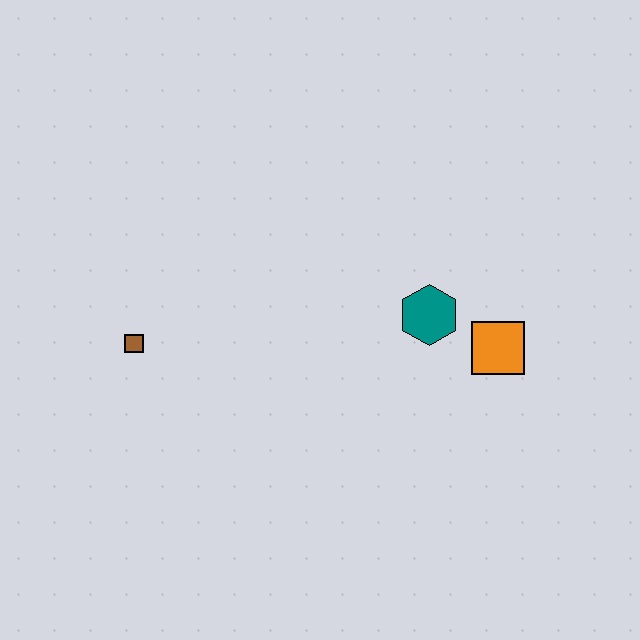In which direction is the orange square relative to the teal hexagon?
The orange square is to the right of the teal hexagon.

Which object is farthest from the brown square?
The orange square is farthest from the brown square.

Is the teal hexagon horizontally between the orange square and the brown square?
Yes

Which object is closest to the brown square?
The teal hexagon is closest to the brown square.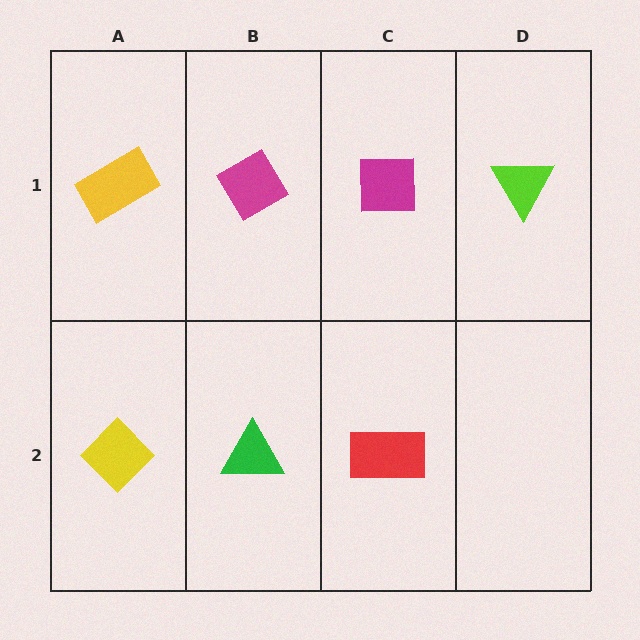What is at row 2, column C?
A red rectangle.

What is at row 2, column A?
A yellow diamond.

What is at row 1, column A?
A yellow rectangle.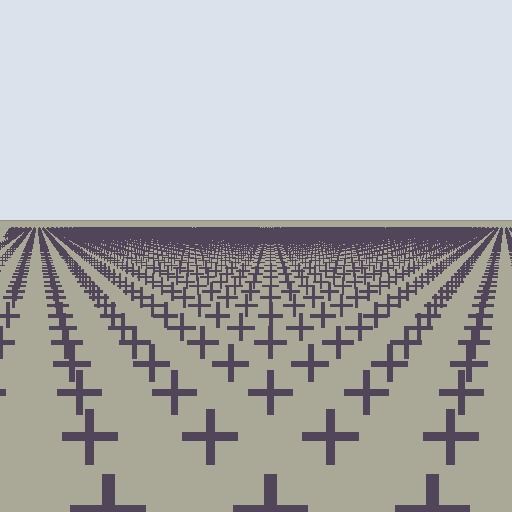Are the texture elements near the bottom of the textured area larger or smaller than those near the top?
Larger. Near the bottom, elements are closer to the viewer and appear at a bigger on-screen size.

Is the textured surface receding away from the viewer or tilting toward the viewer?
The surface is receding away from the viewer. Texture elements get smaller and denser toward the top.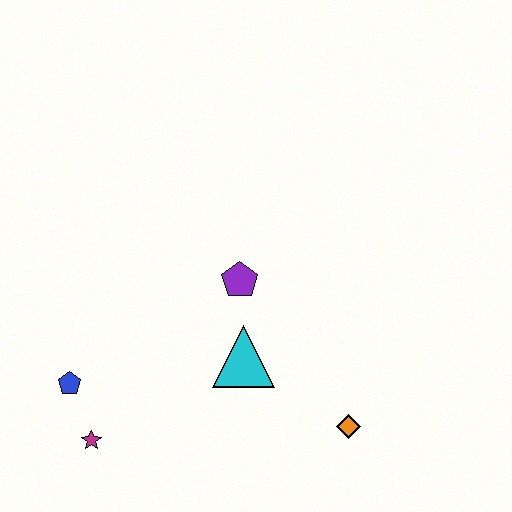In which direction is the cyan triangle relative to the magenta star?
The cyan triangle is to the right of the magenta star.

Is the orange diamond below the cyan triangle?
Yes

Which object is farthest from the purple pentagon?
The magenta star is farthest from the purple pentagon.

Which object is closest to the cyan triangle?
The purple pentagon is closest to the cyan triangle.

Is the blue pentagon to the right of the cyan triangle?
No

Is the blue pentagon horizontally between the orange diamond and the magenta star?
No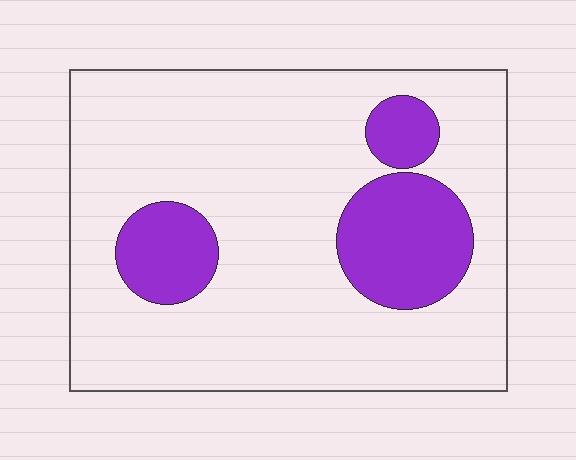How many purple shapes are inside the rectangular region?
3.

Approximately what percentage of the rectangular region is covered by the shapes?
Approximately 20%.